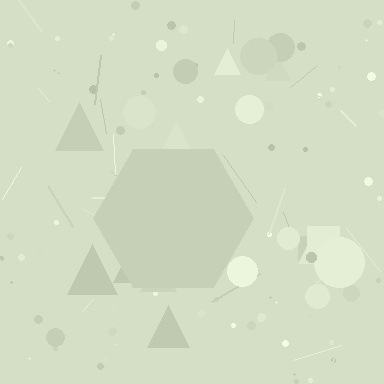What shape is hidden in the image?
A hexagon is hidden in the image.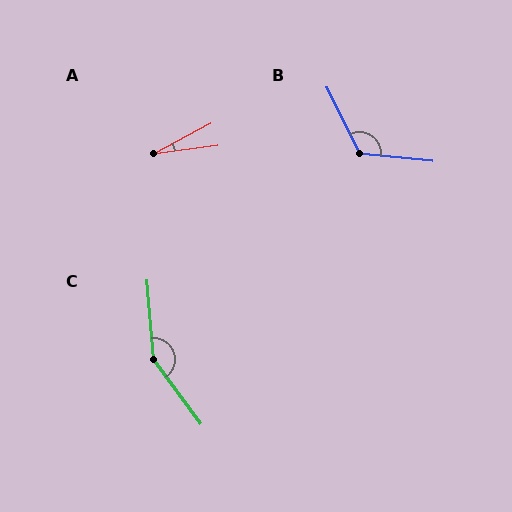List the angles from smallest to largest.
A (20°), B (122°), C (148°).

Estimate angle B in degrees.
Approximately 122 degrees.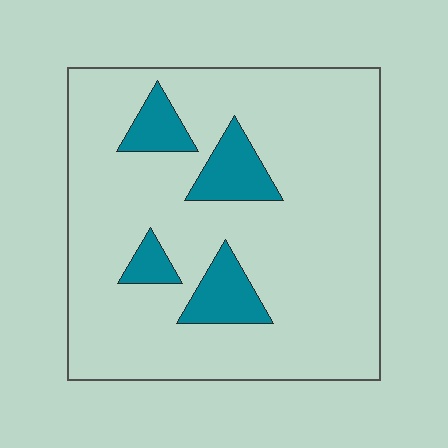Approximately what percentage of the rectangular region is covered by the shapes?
Approximately 15%.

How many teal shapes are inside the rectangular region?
4.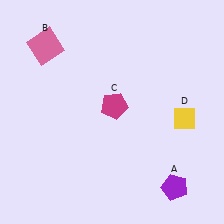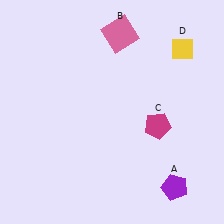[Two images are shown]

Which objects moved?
The objects that moved are: the pink square (B), the magenta pentagon (C), the yellow diamond (D).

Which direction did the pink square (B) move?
The pink square (B) moved right.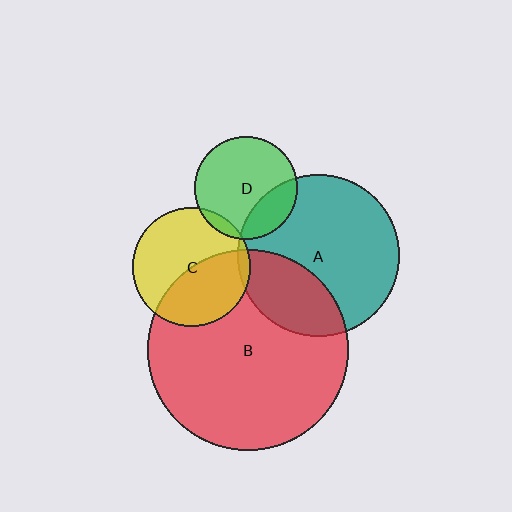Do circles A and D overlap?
Yes.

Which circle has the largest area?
Circle B (red).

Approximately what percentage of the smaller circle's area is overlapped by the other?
Approximately 25%.